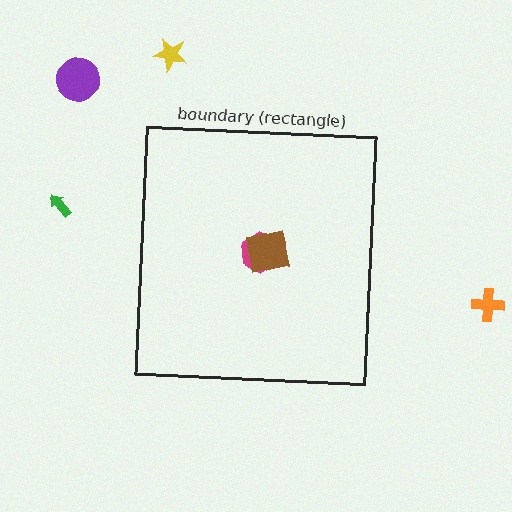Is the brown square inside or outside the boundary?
Inside.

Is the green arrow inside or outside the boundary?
Outside.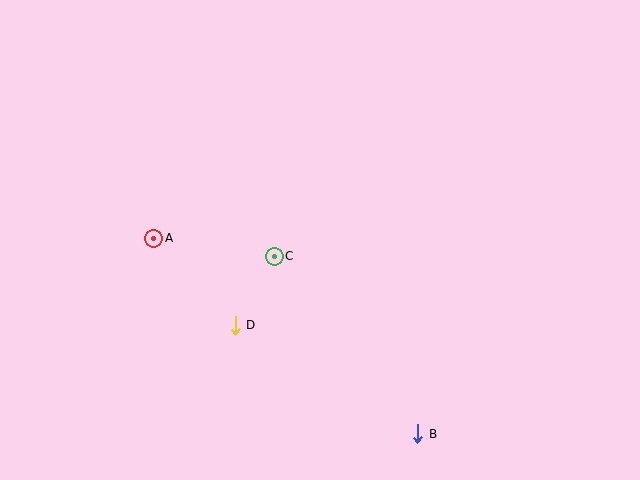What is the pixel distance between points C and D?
The distance between C and D is 79 pixels.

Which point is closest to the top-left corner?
Point A is closest to the top-left corner.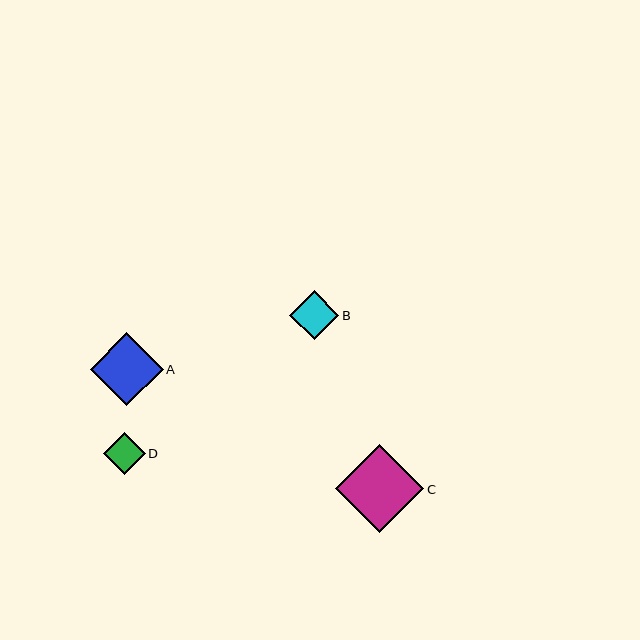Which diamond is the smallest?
Diamond D is the smallest with a size of approximately 42 pixels.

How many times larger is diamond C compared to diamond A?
Diamond C is approximately 1.2 times the size of diamond A.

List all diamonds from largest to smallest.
From largest to smallest: C, A, B, D.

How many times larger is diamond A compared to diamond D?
Diamond A is approximately 1.7 times the size of diamond D.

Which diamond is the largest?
Diamond C is the largest with a size of approximately 88 pixels.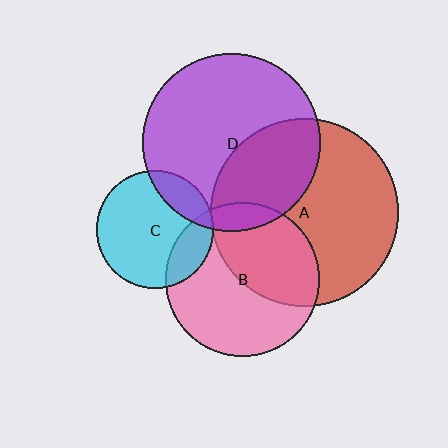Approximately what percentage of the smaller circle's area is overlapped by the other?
Approximately 10%.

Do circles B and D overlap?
Yes.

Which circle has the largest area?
Circle A (red).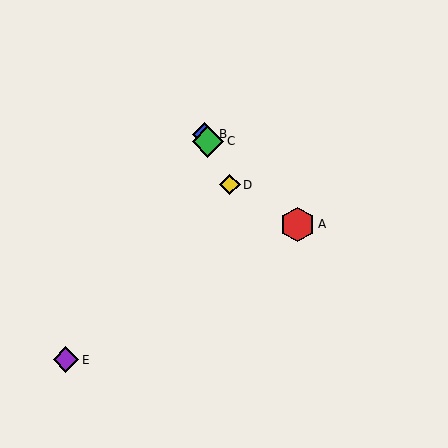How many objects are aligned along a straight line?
3 objects (B, C, D) are aligned along a straight line.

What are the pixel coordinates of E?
Object E is at (66, 360).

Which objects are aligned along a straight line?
Objects B, C, D are aligned along a straight line.